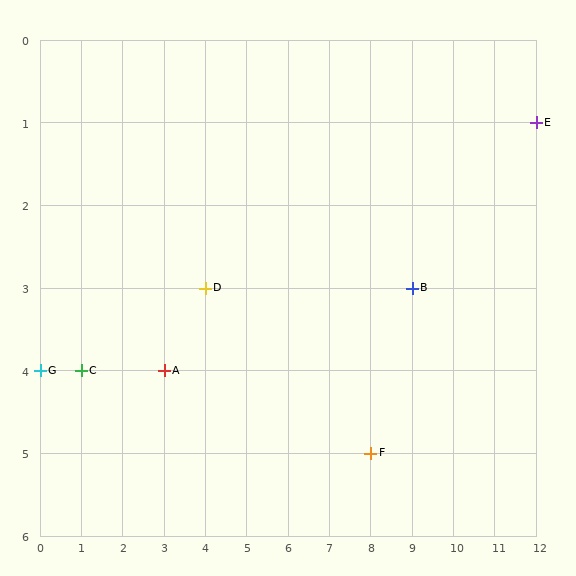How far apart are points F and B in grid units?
Points F and B are 1 column and 2 rows apart (about 2.2 grid units diagonally).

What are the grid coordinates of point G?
Point G is at grid coordinates (0, 4).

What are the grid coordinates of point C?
Point C is at grid coordinates (1, 4).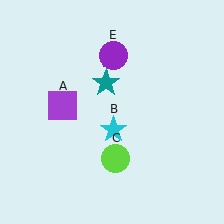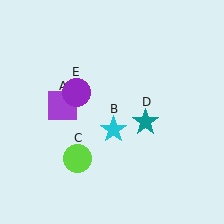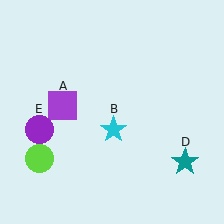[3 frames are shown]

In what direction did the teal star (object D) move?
The teal star (object D) moved down and to the right.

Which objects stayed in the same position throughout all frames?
Purple square (object A) and cyan star (object B) remained stationary.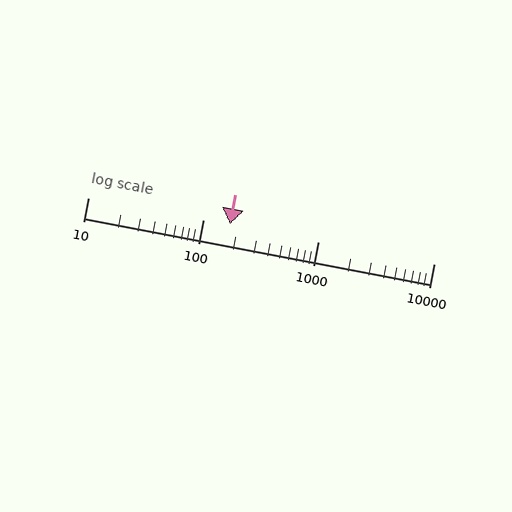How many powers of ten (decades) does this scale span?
The scale spans 3 decades, from 10 to 10000.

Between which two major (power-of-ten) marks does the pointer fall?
The pointer is between 100 and 1000.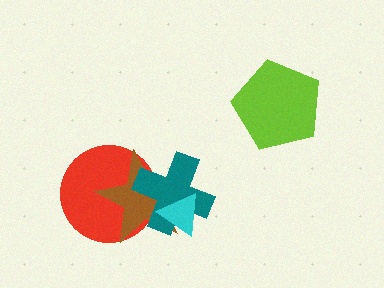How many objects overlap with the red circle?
2 objects overlap with the red circle.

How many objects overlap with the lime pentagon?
0 objects overlap with the lime pentagon.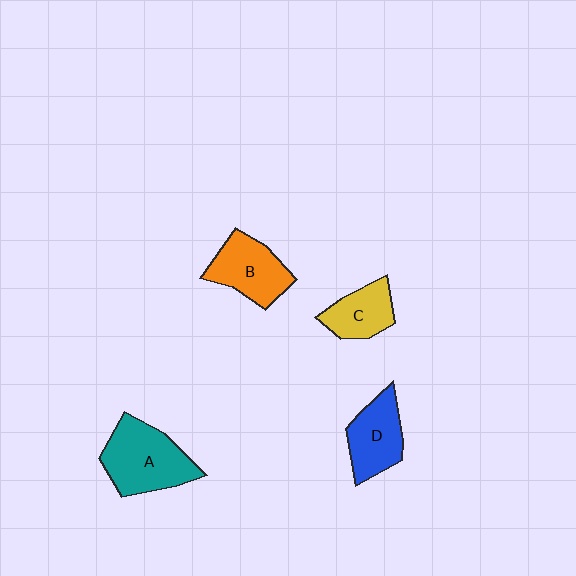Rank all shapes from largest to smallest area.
From largest to smallest: A (teal), B (orange), D (blue), C (yellow).